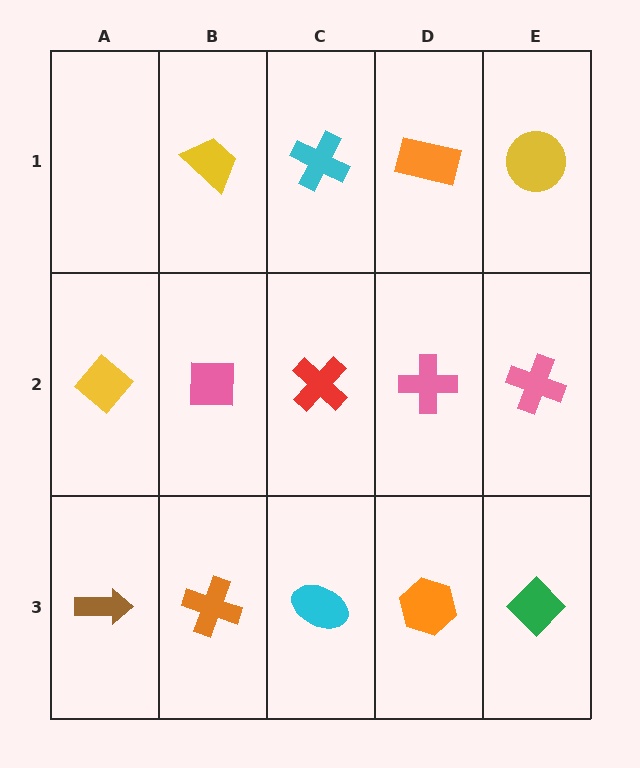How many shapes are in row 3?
5 shapes.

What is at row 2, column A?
A yellow diamond.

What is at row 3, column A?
A brown arrow.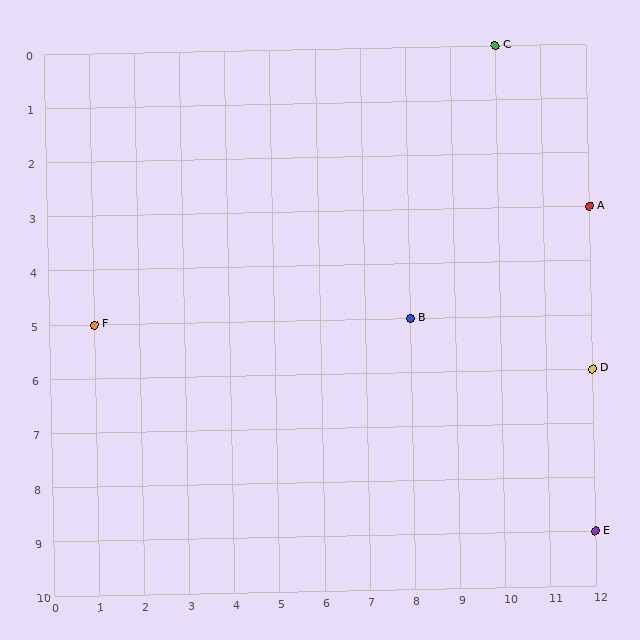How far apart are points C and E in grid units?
Points C and E are 2 columns and 9 rows apart (about 9.2 grid units diagonally).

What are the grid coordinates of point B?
Point B is at grid coordinates (8, 5).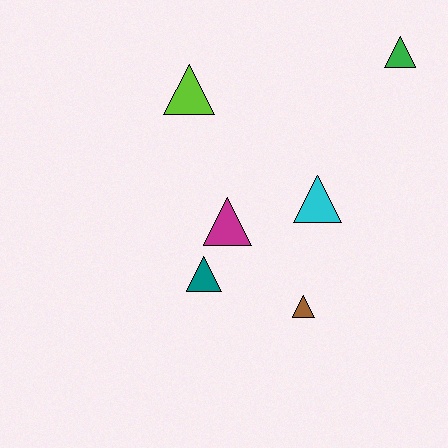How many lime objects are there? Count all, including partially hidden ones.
There is 1 lime object.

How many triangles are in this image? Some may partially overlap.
There are 6 triangles.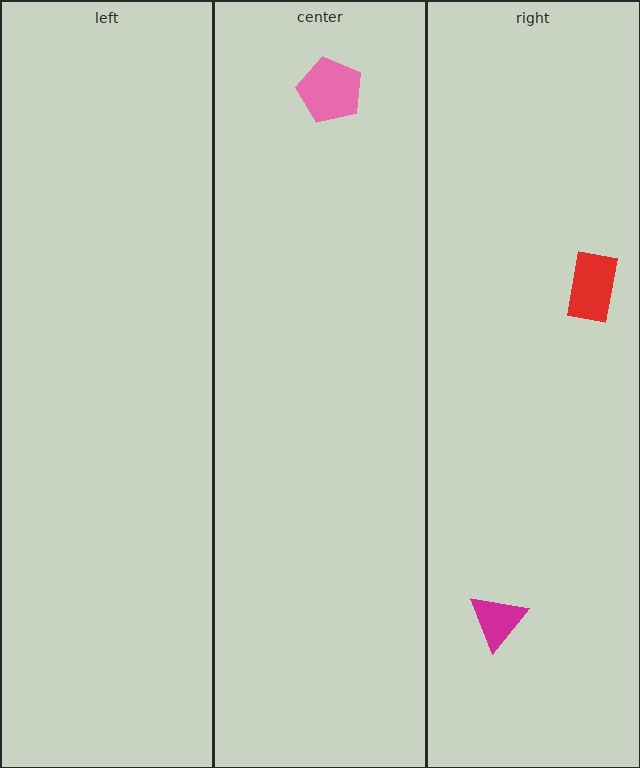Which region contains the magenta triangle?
The right region.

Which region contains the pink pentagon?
The center region.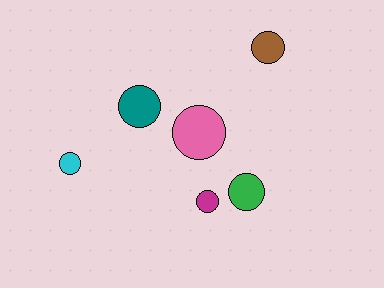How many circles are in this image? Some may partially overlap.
There are 6 circles.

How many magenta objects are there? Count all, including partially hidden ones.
There is 1 magenta object.